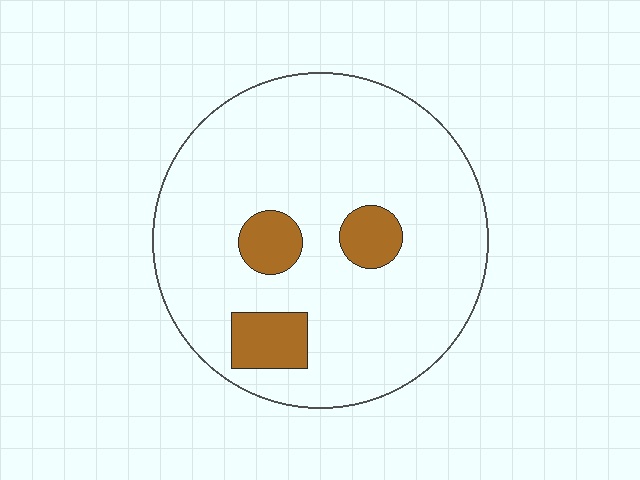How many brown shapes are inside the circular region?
3.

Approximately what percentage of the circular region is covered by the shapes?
Approximately 10%.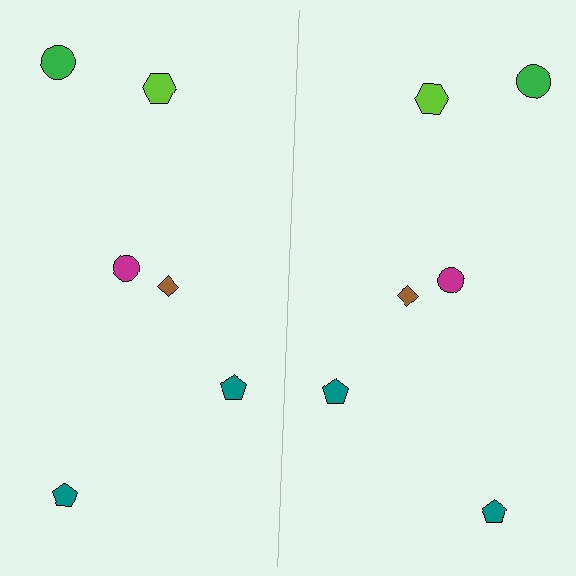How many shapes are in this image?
There are 12 shapes in this image.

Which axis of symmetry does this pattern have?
The pattern has a vertical axis of symmetry running through the center of the image.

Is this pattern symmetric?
Yes, this pattern has bilateral (reflection) symmetry.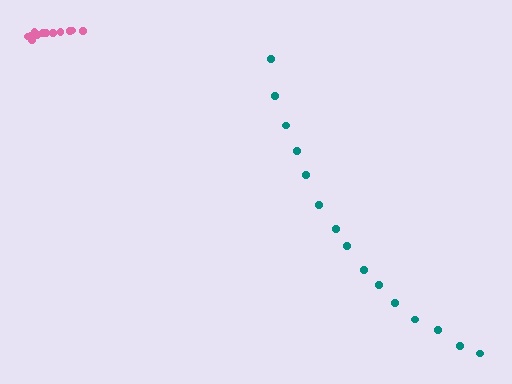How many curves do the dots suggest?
There are 2 distinct paths.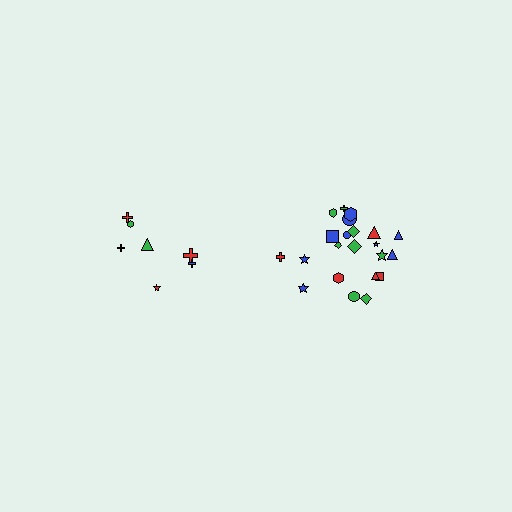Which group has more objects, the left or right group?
The right group.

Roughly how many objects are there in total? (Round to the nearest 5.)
Roughly 30 objects in total.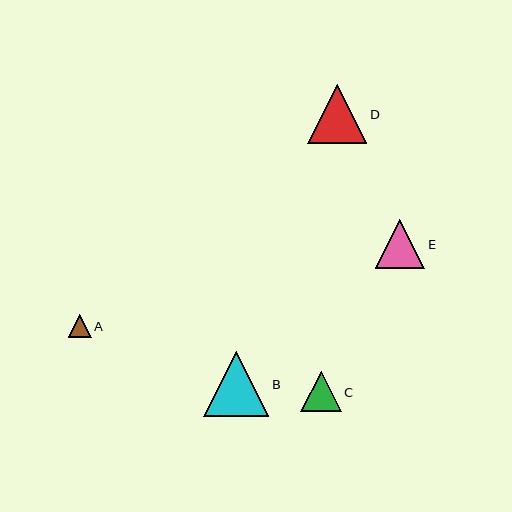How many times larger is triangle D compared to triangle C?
Triangle D is approximately 1.5 times the size of triangle C.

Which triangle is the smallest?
Triangle A is the smallest with a size of approximately 23 pixels.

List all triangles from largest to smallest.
From largest to smallest: B, D, E, C, A.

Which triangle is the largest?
Triangle B is the largest with a size of approximately 65 pixels.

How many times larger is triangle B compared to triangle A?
Triangle B is approximately 2.8 times the size of triangle A.